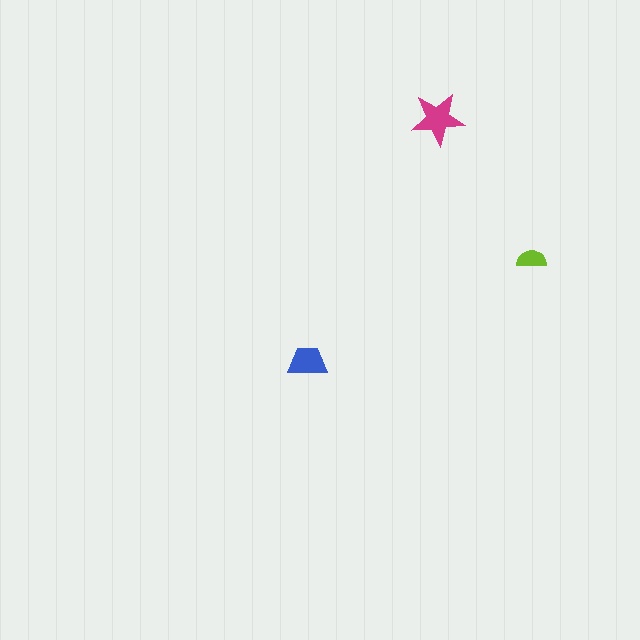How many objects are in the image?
There are 3 objects in the image.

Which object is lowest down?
The blue trapezoid is bottommost.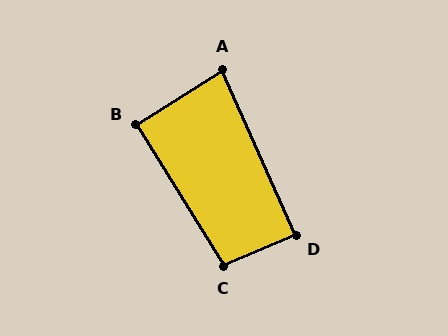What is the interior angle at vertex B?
Approximately 91 degrees (approximately right).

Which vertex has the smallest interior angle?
A, at approximately 82 degrees.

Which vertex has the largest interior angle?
C, at approximately 98 degrees.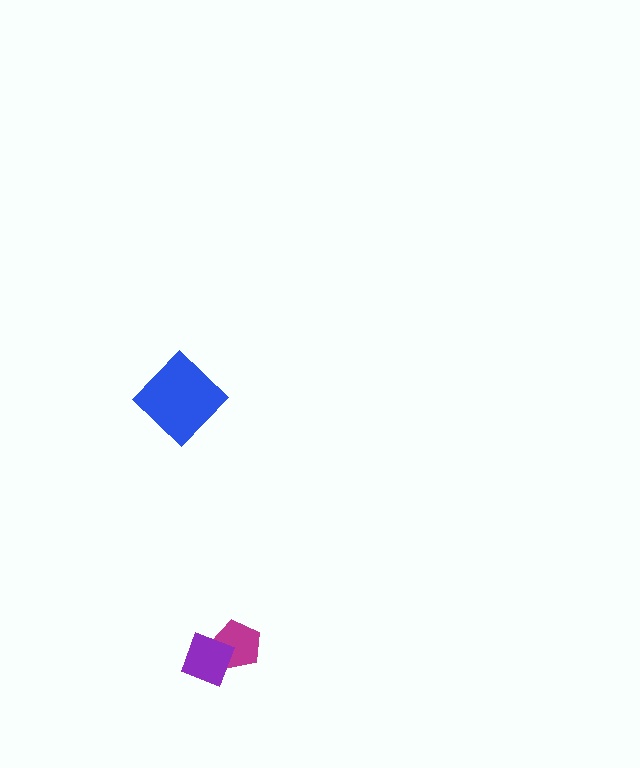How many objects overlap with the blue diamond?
0 objects overlap with the blue diamond.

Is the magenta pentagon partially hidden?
Yes, it is partially covered by another shape.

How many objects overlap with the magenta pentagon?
1 object overlaps with the magenta pentagon.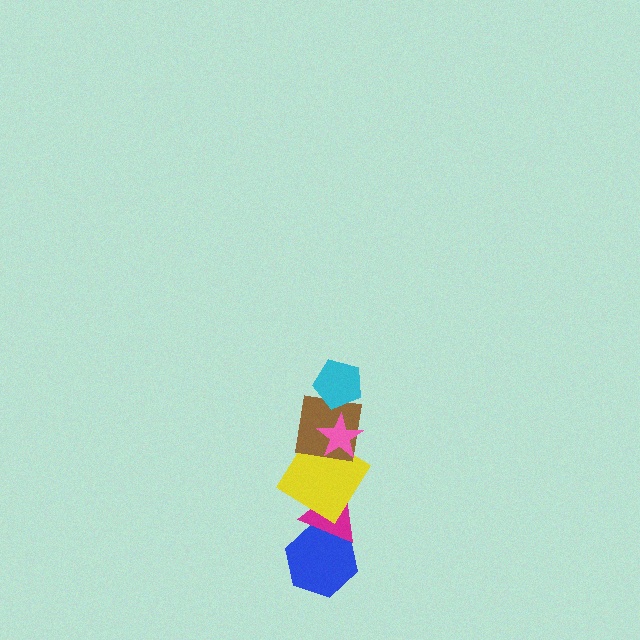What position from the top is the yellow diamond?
The yellow diamond is 4th from the top.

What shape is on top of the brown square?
The pink star is on top of the brown square.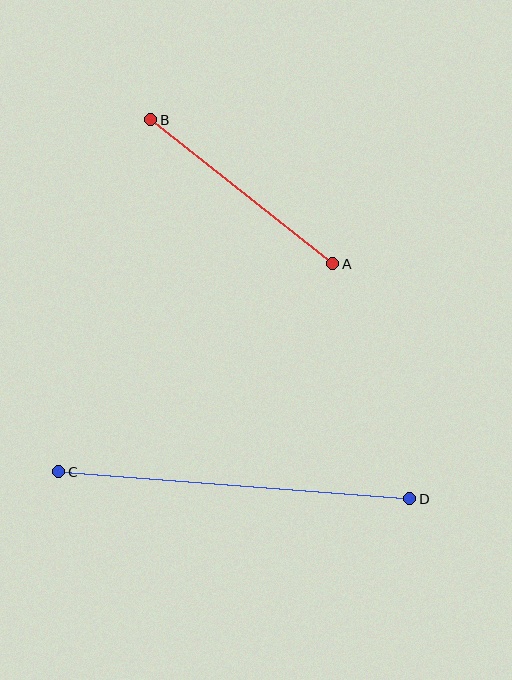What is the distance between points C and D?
The distance is approximately 352 pixels.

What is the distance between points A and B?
The distance is approximately 232 pixels.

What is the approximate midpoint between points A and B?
The midpoint is at approximately (242, 192) pixels.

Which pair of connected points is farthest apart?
Points C and D are farthest apart.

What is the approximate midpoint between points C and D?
The midpoint is at approximately (234, 485) pixels.